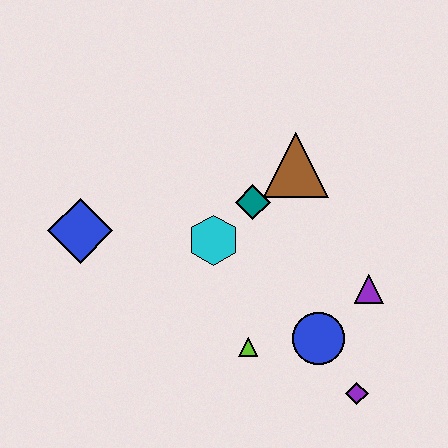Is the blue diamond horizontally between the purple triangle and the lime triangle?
No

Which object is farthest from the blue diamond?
The purple diamond is farthest from the blue diamond.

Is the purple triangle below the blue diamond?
Yes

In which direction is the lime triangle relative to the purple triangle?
The lime triangle is to the left of the purple triangle.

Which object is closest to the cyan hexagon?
The teal diamond is closest to the cyan hexagon.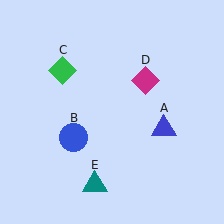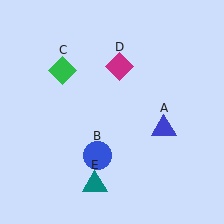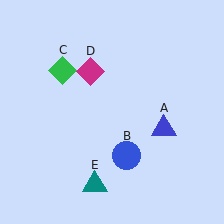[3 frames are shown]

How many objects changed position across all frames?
2 objects changed position: blue circle (object B), magenta diamond (object D).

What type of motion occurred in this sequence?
The blue circle (object B), magenta diamond (object D) rotated counterclockwise around the center of the scene.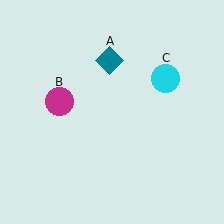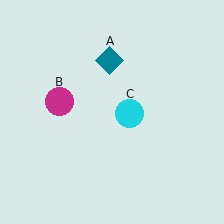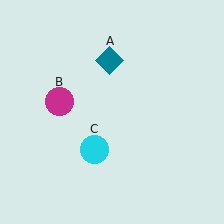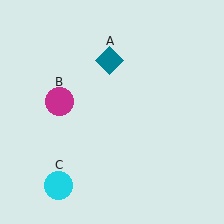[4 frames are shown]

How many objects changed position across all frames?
1 object changed position: cyan circle (object C).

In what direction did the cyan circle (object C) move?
The cyan circle (object C) moved down and to the left.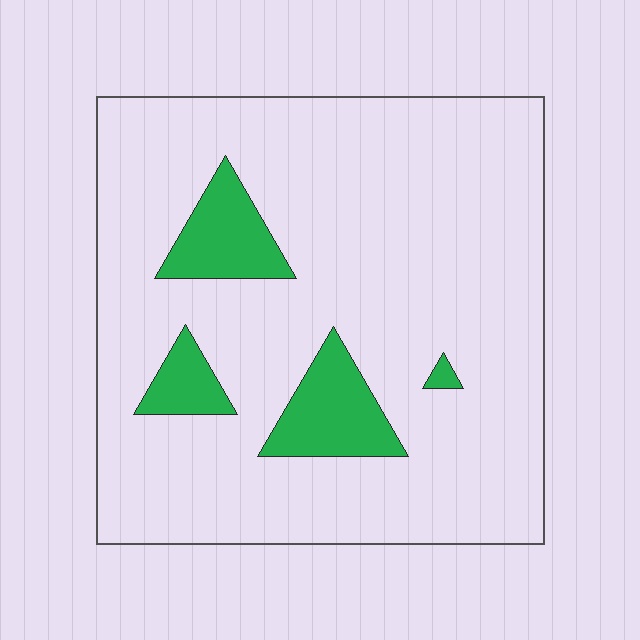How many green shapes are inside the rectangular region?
4.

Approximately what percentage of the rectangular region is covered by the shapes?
Approximately 10%.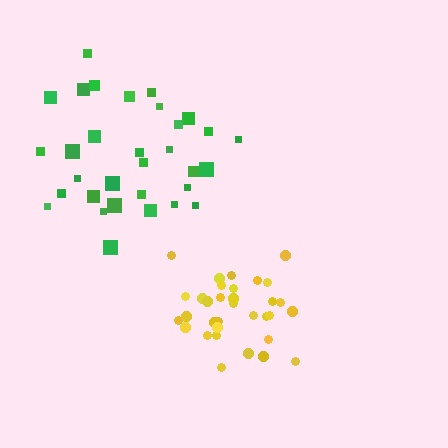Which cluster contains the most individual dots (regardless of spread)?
Yellow (33).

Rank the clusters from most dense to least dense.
yellow, green.